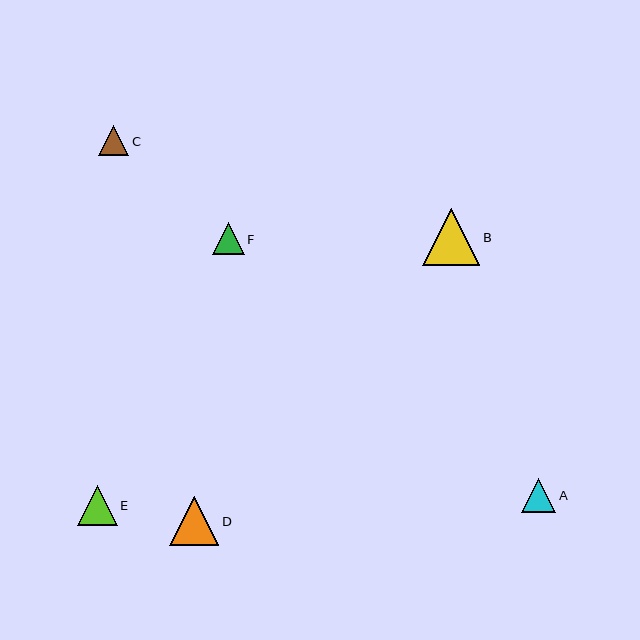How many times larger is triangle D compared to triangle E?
Triangle D is approximately 1.2 times the size of triangle E.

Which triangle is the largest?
Triangle B is the largest with a size of approximately 57 pixels.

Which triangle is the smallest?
Triangle C is the smallest with a size of approximately 30 pixels.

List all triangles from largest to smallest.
From largest to smallest: B, D, E, A, F, C.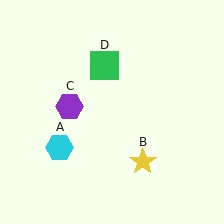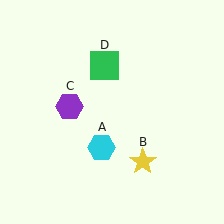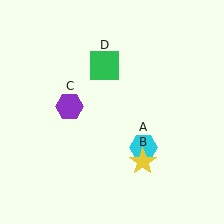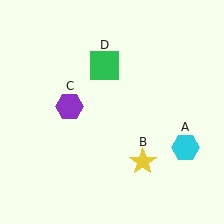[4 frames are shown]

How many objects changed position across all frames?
1 object changed position: cyan hexagon (object A).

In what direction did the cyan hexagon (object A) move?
The cyan hexagon (object A) moved right.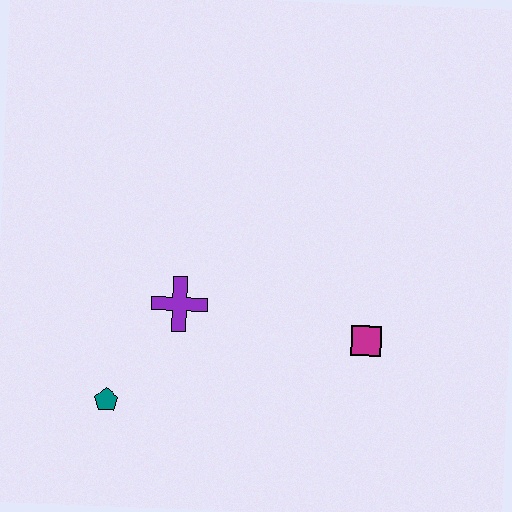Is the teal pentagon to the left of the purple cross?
Yes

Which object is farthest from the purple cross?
The magenta square is farthest from the purple cross.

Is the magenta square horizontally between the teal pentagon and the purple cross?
No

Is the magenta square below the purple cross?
Yes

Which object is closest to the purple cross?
The teal pentagon is closest to the purple cross.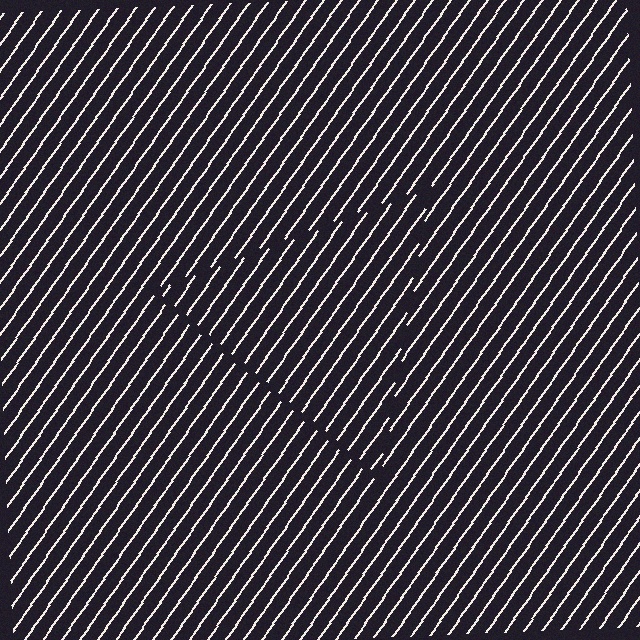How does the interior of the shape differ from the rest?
The interior of the shape contains the same grating, shifted by half a period — the contour is defined by the phase discontinuity where line-ends from the inner and outer gratings abut.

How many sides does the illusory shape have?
3 sides — the line-ends trace a triangle.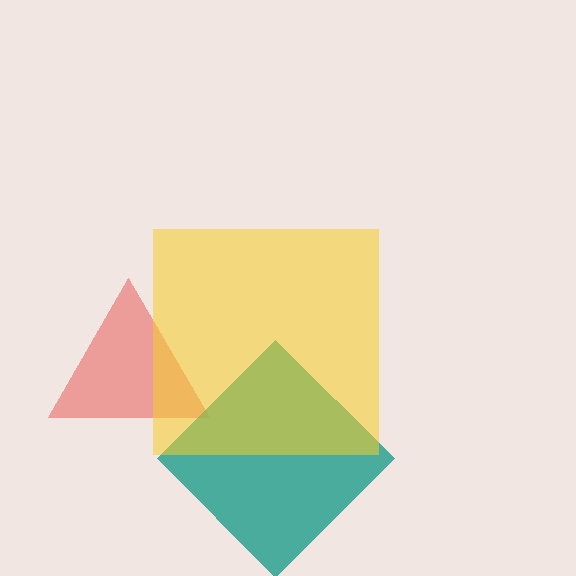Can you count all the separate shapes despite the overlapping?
Yes, there are 3 separate shapes.